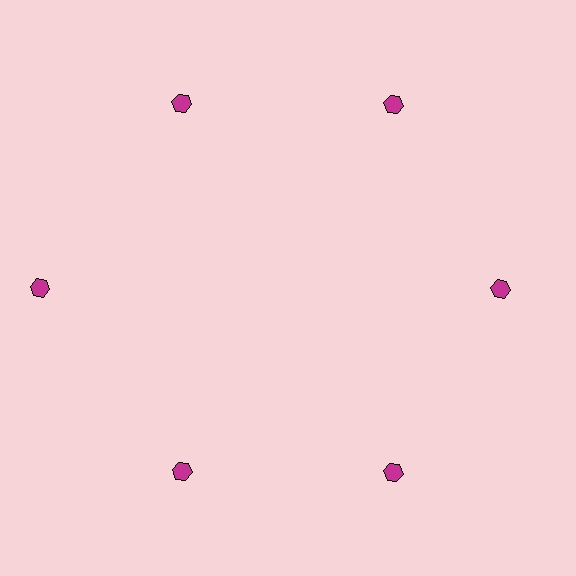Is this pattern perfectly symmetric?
No. The 6 magenta hexagons are arranged in a ring, but one element near the 9 o'clock position is pushed outward from the center, breaking the 6-fold rotational symmetry.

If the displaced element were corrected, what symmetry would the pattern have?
It would have 6-fold rotational symmetry — the pattern would map onto itself every 60 degrees.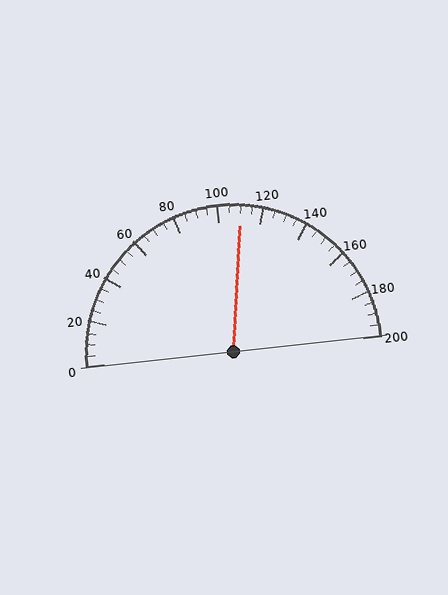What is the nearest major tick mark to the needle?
The nearest major tick mark is 120.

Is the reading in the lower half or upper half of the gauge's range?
The reading is in the upper half of the range (0 to 200).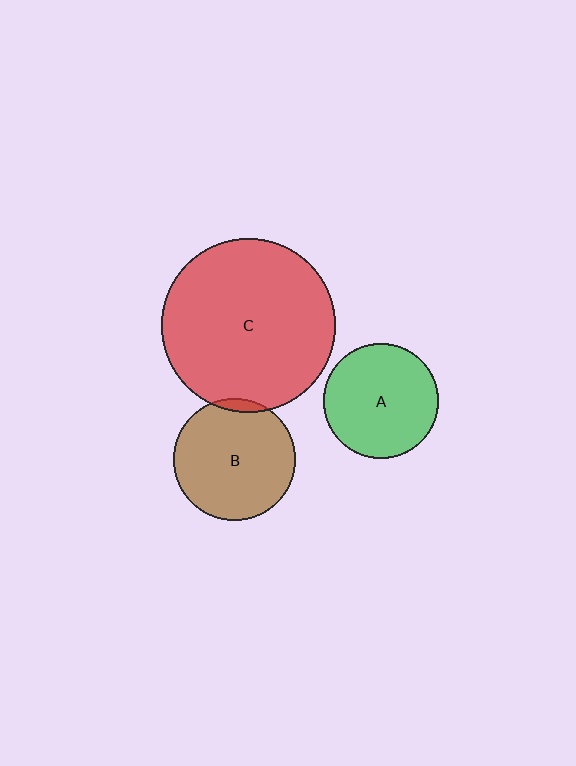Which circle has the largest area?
Circle C (red).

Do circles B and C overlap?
Yes.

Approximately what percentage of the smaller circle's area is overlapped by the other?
Approximately 5%.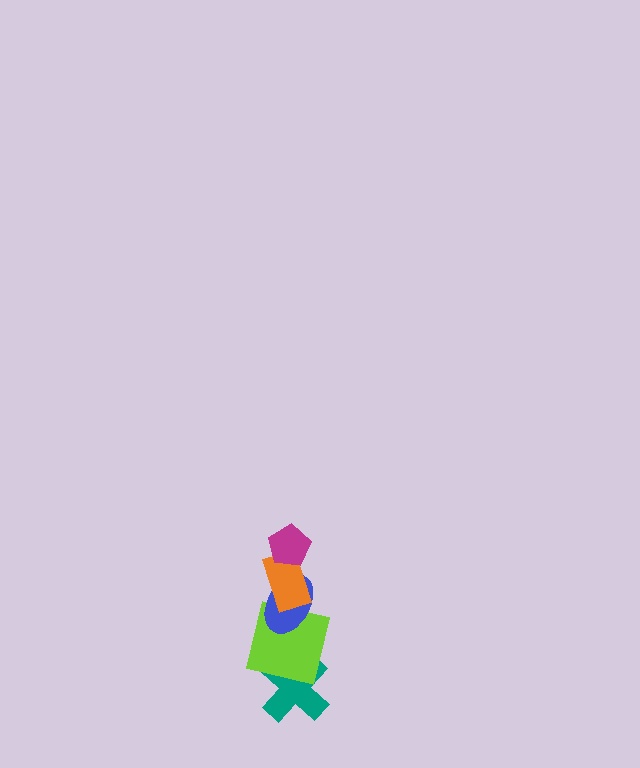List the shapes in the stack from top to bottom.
From top to bottom: the magenta pentagon, the orange rectangle, the blue ellipse, the lime square, the teal cross.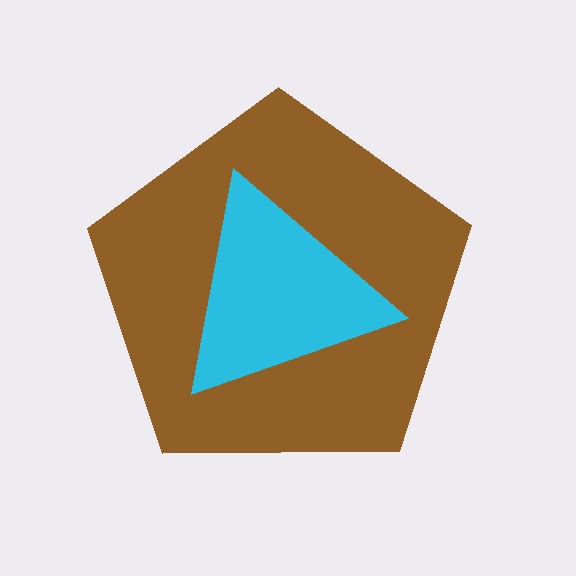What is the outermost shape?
The brown pentagon.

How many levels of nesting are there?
2.